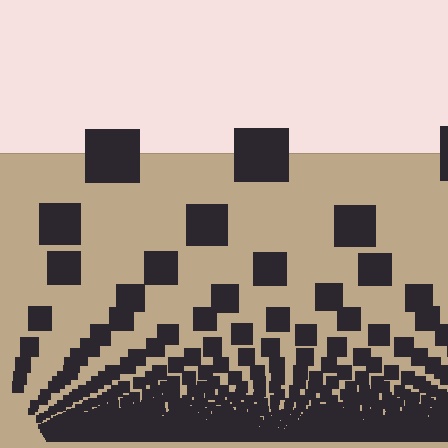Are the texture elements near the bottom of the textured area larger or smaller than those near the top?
Smaller. The gradient is inverted — elements near the bottom are smaller and denser.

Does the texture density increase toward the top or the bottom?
Density increases toward the bottom.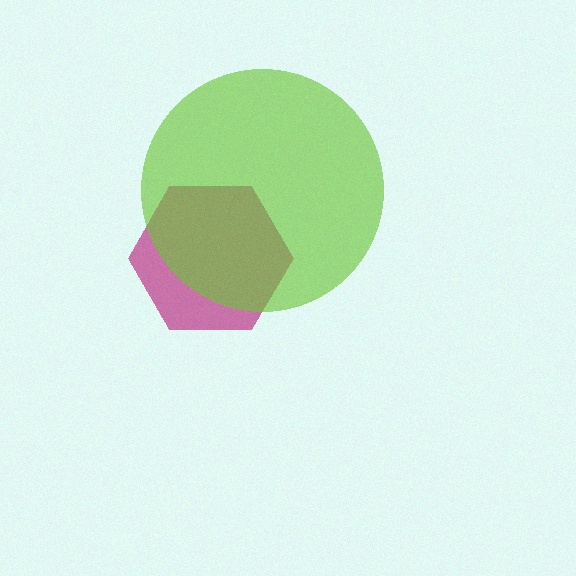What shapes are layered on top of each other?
The layered shapes are: a magenta hexagon, a lime circle.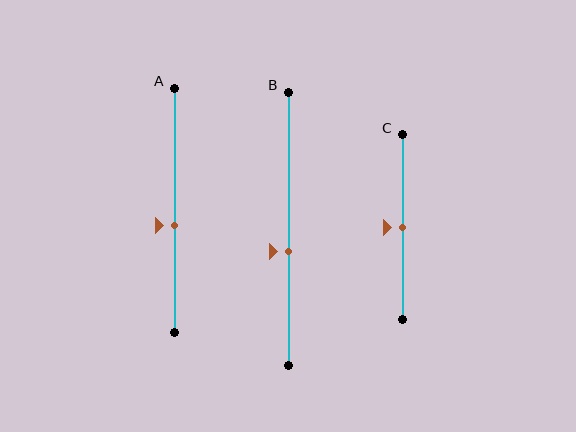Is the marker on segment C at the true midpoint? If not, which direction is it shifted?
Yes, the marker on segment C is at the true midpoint.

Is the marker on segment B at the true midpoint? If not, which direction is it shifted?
No, the marker on segment B is shifted downward by about 8% of the segment length.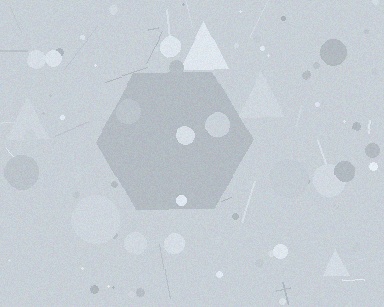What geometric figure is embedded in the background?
A hexagon is embedded in the background.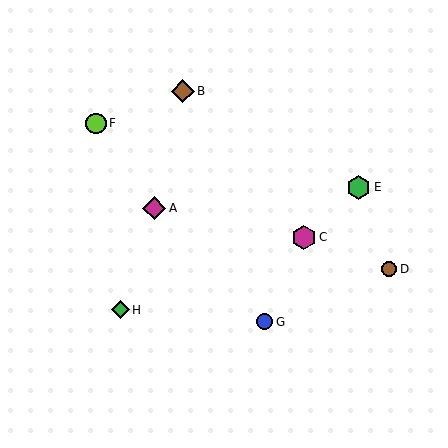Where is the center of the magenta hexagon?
The center of the magenta hexagon is at (304, 237).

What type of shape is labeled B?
Shape B is a brown diamond.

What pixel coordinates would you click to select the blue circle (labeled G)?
Click at (265, 322) to select the blue circle G.